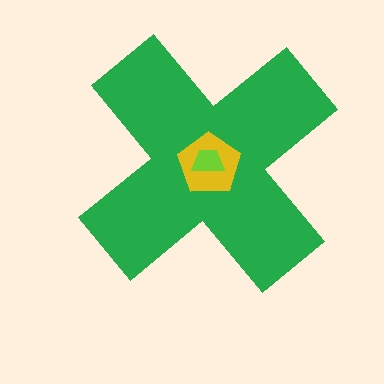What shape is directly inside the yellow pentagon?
The lime trapezoid.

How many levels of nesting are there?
3.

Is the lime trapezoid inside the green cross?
Yes.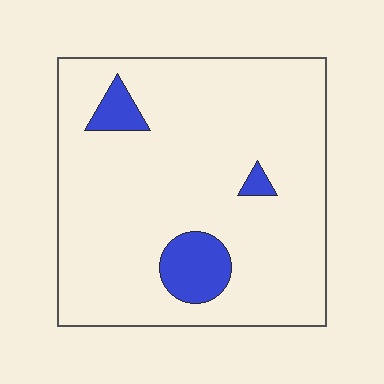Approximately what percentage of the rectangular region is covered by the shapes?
Approximately 10%.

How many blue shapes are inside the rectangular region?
3.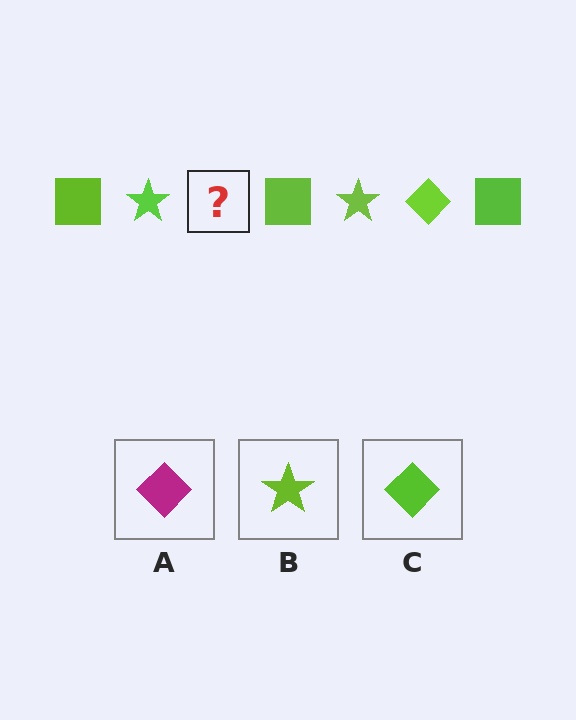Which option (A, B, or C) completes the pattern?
C.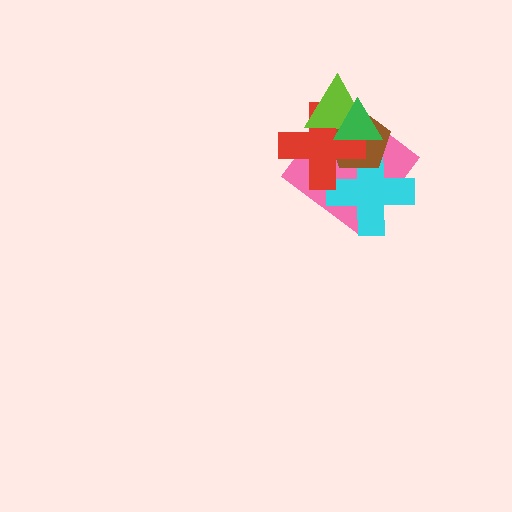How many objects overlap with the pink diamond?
5 objects overlap with the pink diamond.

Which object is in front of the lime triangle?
The green triangle is in front of the lime triangle.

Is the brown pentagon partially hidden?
Yes, it is partially covered by another shape.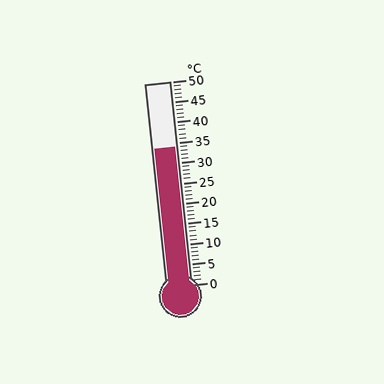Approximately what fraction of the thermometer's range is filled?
The thermometer is filled to approximately 70% of its range.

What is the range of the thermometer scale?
The thermometer scale ranges from 0°C to 50°C.